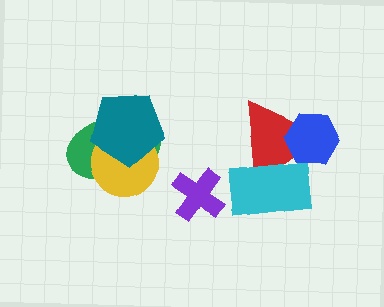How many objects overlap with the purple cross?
0 objects overlap with the purple cross.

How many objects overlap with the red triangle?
2 objects overlap with the red triangle.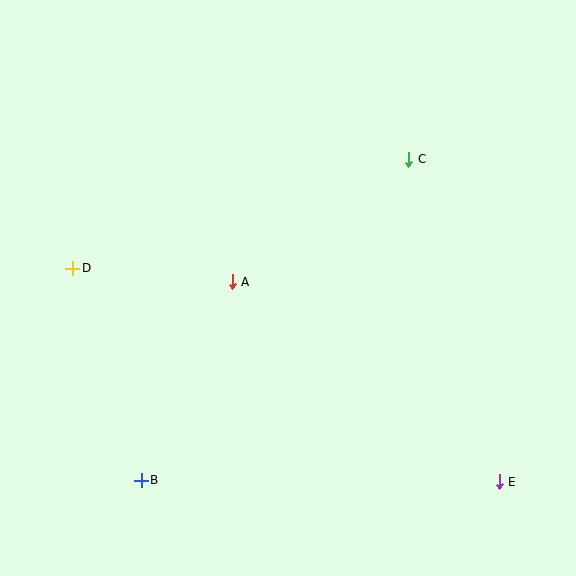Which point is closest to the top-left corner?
Point D is closest to the top-left corner.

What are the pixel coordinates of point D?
Point D is at (73, 268).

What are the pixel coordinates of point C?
Point C is at (409, 159).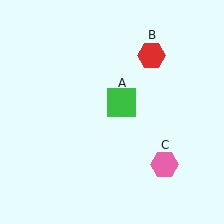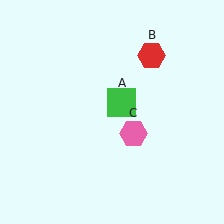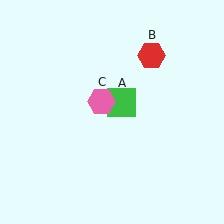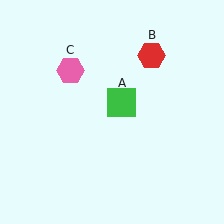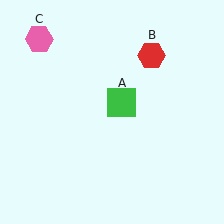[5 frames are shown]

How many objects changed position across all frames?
1 object changed position: pink hexagon (object C).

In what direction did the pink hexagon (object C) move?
The pink hexagon (object C) moved up and to the left.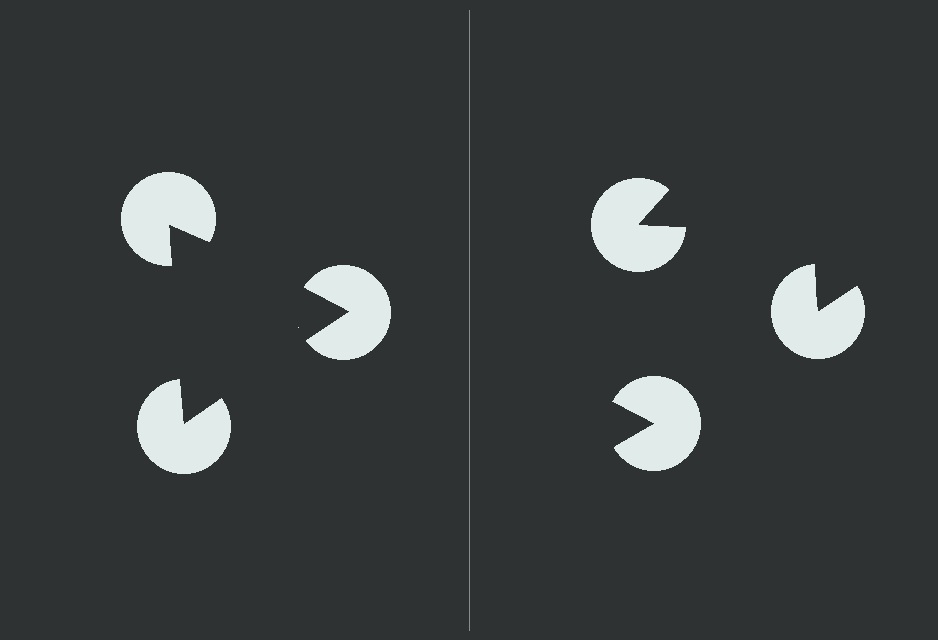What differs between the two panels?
The pac-man discs are positioned identically on both sides; only the wedge orientations differ. On the left they align to a triangle; on the right they are misaligned.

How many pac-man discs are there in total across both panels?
6 — 3 on each side.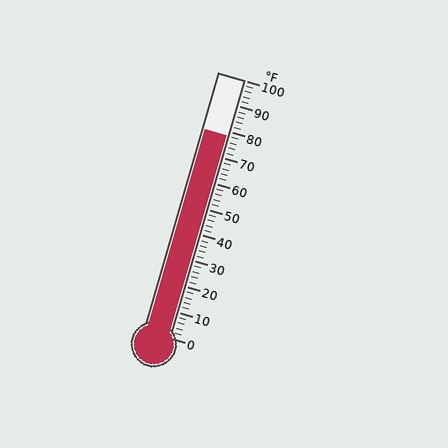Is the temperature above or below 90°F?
The temperature is below 90°F.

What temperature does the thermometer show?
The thermometer shows approximately 78°F.